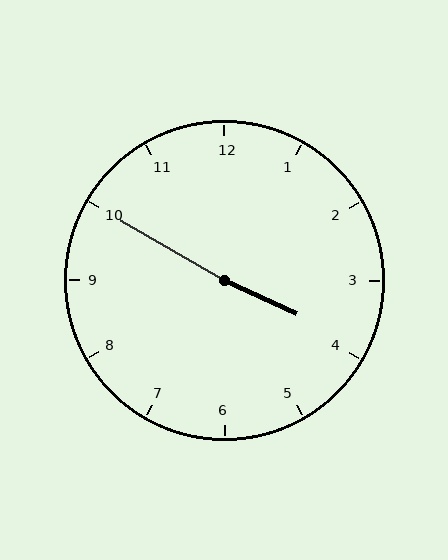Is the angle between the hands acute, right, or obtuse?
It is obtuse.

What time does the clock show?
3:50.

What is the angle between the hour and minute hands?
Approximately 175 degrees.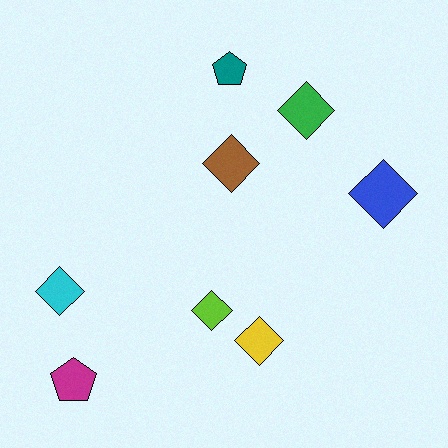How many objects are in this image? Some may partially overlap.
There are 8 objects.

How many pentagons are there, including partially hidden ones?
There are 2 pentagons.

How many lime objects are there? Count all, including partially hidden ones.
There is 1 lime object.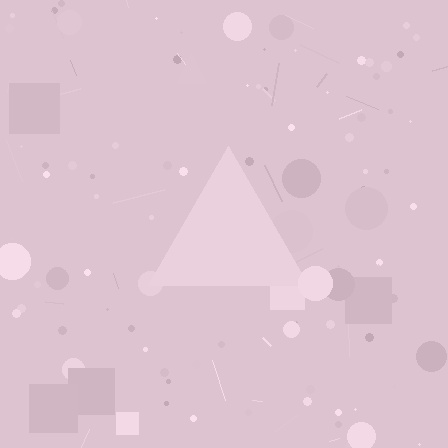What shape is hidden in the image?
A triangle is hidden in the image.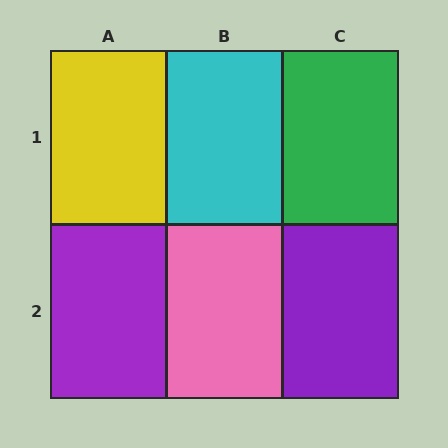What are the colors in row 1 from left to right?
Yellow, cyan, green.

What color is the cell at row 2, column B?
Pink.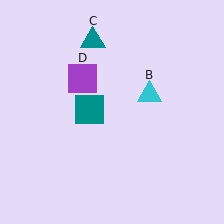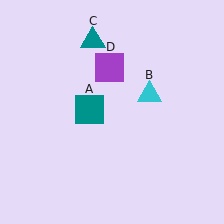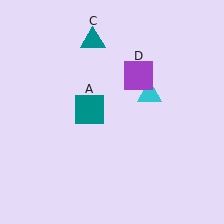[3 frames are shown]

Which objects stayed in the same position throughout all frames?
Teal square (object A) and cyan triangle (object B) and teal triangle (object C) remained stationary.